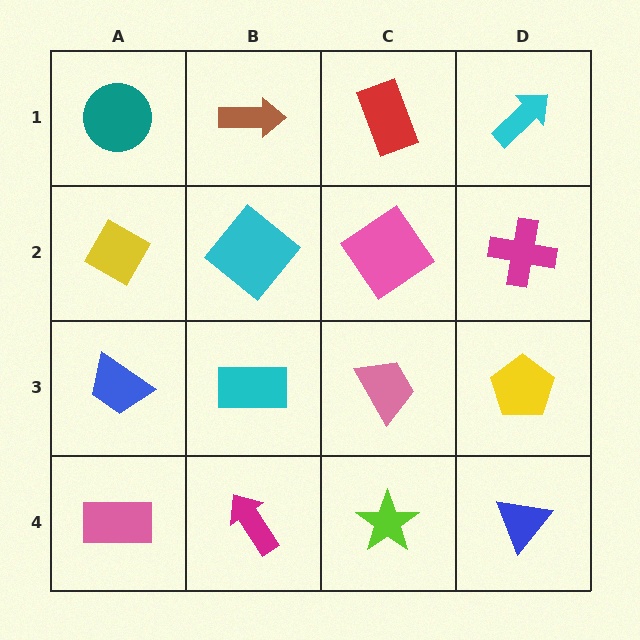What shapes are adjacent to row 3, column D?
A magenta cross (row 2, column D), a blue triangle (row 4, column D), a pink trapezoid (row 3, column C).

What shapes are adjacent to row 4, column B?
A cyan rectangle (row 3, column B), a pink rectangle (row 4, column A), a lime star (row 4, column C).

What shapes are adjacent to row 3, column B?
A cyan diamond (row 2, column B), a magenta arrow (row 4, column B), a blue trapezoid (row 3, column A), a pink trapezoid (row 3, column C).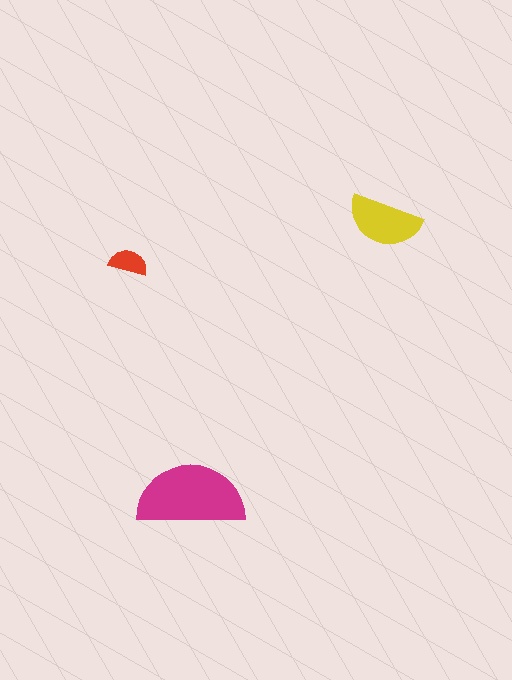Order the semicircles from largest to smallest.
the magenta one, the yellow one, the red one.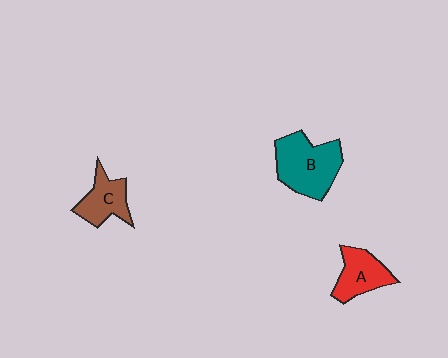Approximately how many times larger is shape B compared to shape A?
Approximately 1.6 times.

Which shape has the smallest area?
Shape C (brown).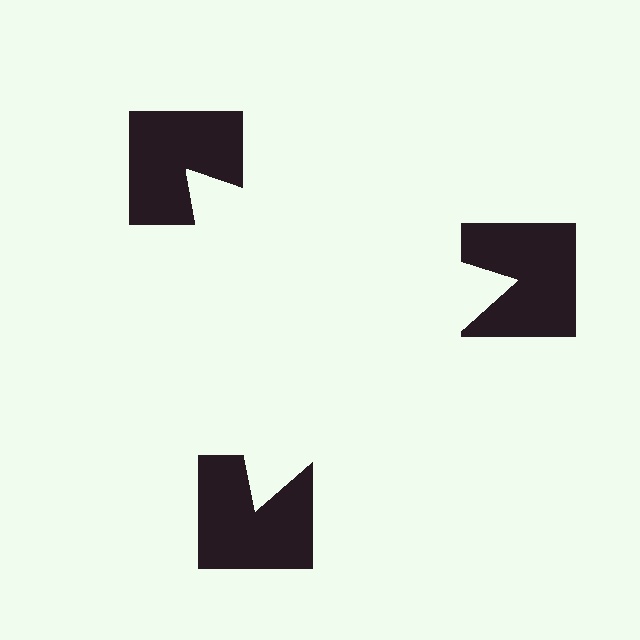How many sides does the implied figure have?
3 sides.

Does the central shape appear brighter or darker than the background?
It typically appears slightly brighter than the background, even though no actual brightness change is drawn.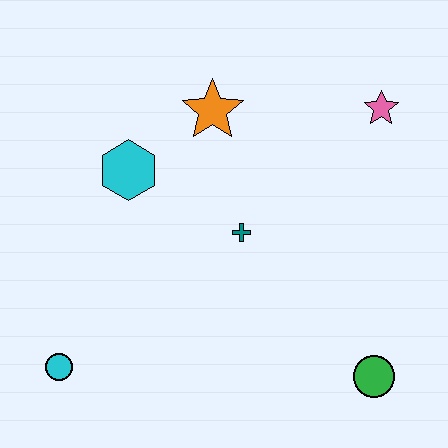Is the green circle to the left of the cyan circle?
No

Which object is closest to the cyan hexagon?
The orange star is closest to the cyan hexagon.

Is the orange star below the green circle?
No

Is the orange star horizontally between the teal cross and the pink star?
No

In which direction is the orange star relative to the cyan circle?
The orange star is above the cyan circle.